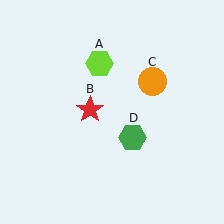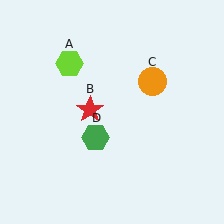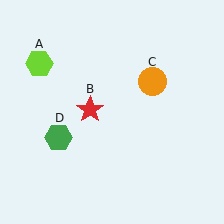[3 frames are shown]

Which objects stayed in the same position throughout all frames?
Red star (object B) and orange circle (object C) remained stationary.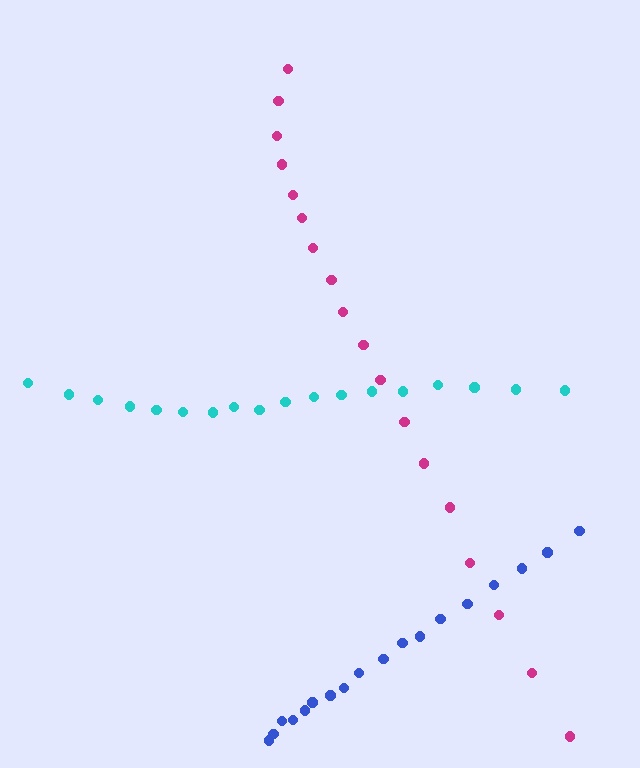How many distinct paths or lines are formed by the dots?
There are 3 distinct paths.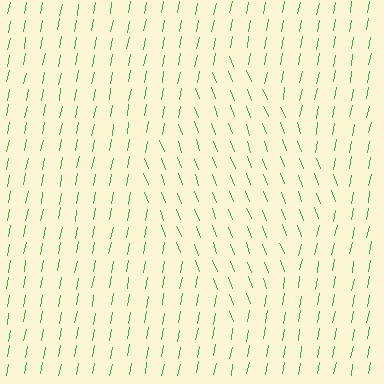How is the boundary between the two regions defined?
The boundary is defined purely by a change in line orientation (approximately 31 degrees difference). All lines are the same color and thickness.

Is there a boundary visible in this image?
Yes, there is a texture boundary formed by a change in line orientation.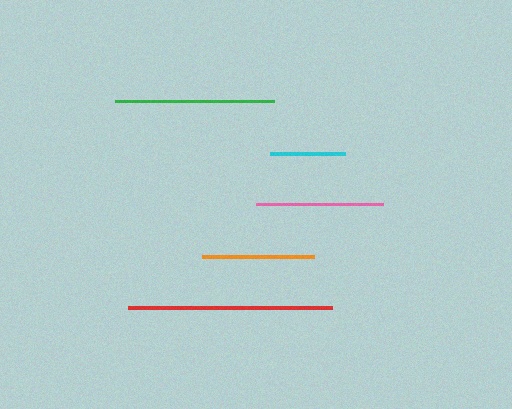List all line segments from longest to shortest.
From longest to shortest: red, green, pink, orange, cyan.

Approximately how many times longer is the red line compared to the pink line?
The red line is approximately 1.6 times the length of the pink line.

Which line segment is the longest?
The red line is the longest at approximately 204 pixels.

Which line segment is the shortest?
The cyan line is the shortest at approximately 75 pixels.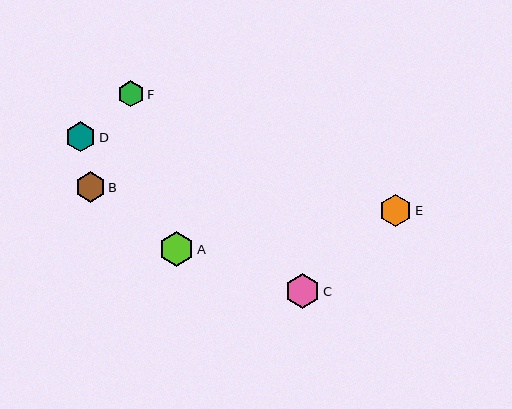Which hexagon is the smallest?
Hexagon F is the smallest with a size of approximately 26 pixels.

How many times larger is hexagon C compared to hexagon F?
Hexagon C is approximately 1.3 times the size of hexagon F.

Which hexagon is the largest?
Hexagon A is the largest with a size of approximately 35 pixels.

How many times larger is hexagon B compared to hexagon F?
Hexagon B is approximately 1.2 times the size of hexagon F.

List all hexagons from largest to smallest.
From largest to smallest: A, C, E, B, D, F.